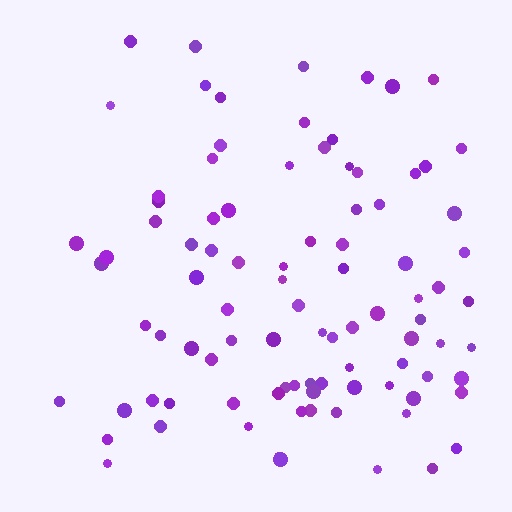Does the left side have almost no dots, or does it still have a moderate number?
Still a moderate number, just noticeably fewer than the right.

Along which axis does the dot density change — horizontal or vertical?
Horizontal.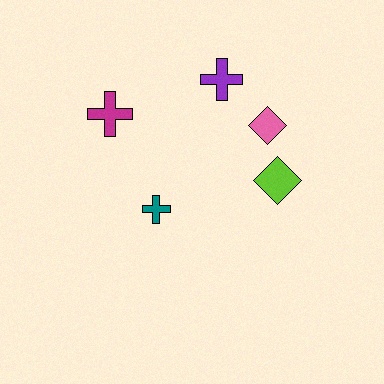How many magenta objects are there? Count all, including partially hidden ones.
There is 1 magenta object.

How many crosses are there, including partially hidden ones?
There are 3 crosses.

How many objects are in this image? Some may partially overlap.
There are 5 objects.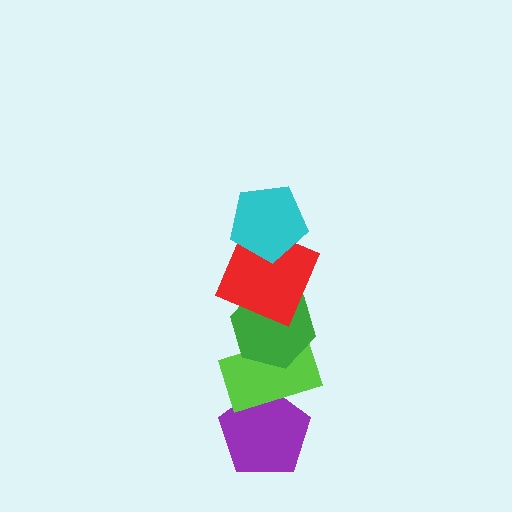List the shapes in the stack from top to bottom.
From top to bottom: the cyan pentagon, the red square, the green hexagon, the lime rectangle, the purple pentagon.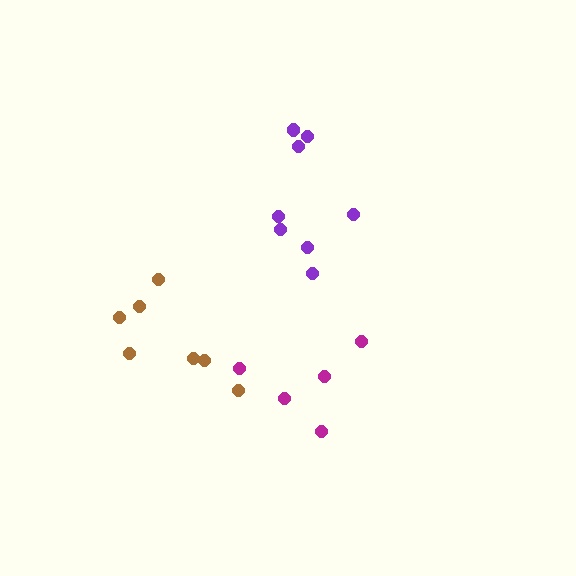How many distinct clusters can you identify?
There are 3 distinct clusters.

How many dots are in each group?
Group 1: 7 dots, Group 2: 8 dots, Group 3: 5 dots (20 total).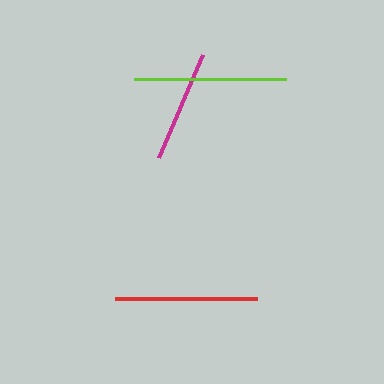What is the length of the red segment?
The red segment is approximately 142 pixels long.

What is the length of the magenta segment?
The magenta segment is approximately 112 pixels long.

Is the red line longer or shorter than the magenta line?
The red line is longer than the magenta line.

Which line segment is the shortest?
The magenta line is the shortest at approximately 112 pixels.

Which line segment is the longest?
The lime line is the longest at approximately 152 pixels.